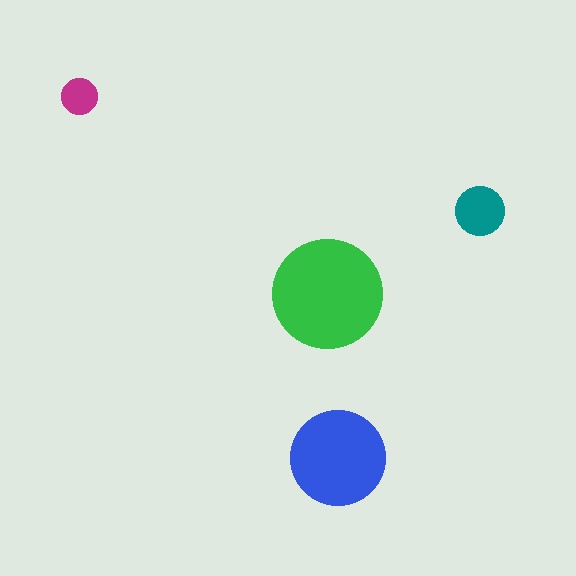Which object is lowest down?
The blue circle is bottommost.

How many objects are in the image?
There are 4 objects in the image.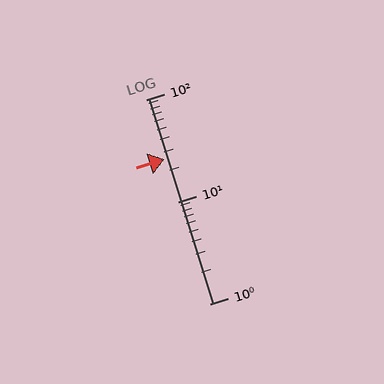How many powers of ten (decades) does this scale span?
The scale spans 2 decades, from 1 to 100.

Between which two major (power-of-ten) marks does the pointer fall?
The pointer is between 10 and 100.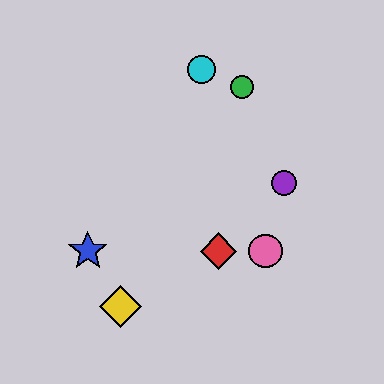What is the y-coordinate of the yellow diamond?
The yellow diamond is at y≈307.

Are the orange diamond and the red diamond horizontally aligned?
Yes, both are at y≈251.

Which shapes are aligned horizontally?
The red diamond, the blue star, the orange diamond, the pink circle are aligned horizontally.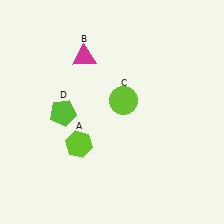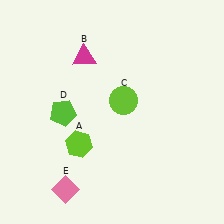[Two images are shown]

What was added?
A pink diamond (E) was added in Image 2.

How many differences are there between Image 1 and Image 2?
There is 1 difference between the two images.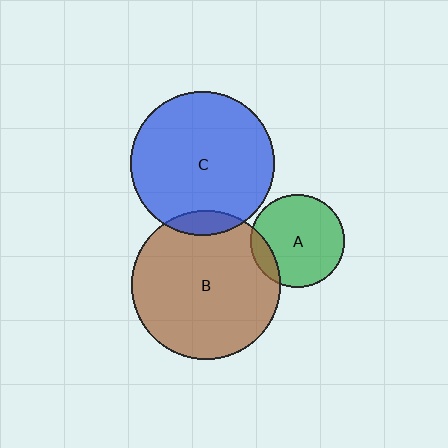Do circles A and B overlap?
Yes.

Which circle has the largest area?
Circle B (brown).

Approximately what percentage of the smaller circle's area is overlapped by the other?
Approximately 10%.